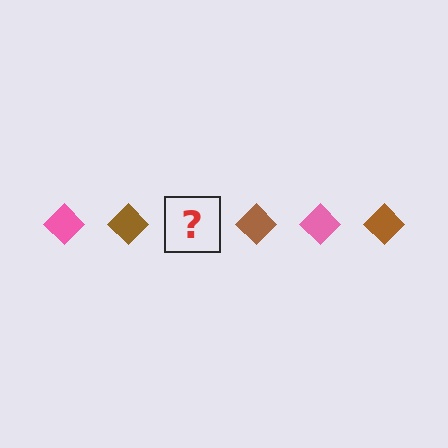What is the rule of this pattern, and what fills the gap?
The rule is that the pattern cycles through pink, brown diamonds. The gap should be filled with a pink diamond.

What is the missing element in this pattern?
The missing element is a pink diamond.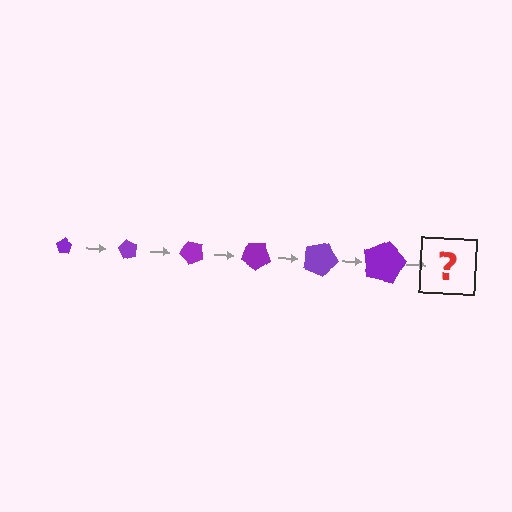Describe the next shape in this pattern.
It should be a pentagon, larger than the previous one and rotated 360 degrees from the start.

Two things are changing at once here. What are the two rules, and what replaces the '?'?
The two rules are that the pentagon grows larger each step and it rotates 60 degrees each step. The '?' should be a pentagon, larger than the previous one and rotated 360 degrees from the start.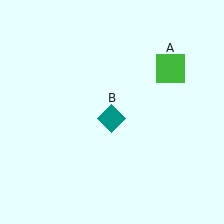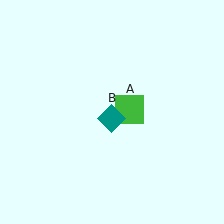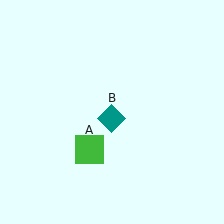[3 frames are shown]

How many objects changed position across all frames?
1 object changed position: green square (object A).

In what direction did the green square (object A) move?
The green square (object A) moved down and to the left.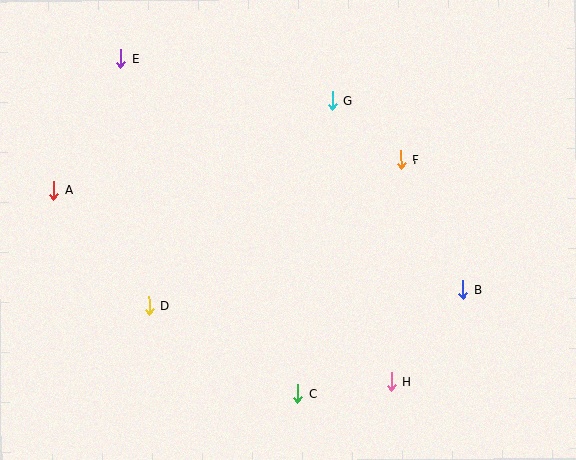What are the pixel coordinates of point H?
Point H is at (391, 382).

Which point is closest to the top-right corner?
Point F is closest to the top-right corner.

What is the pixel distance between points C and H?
The distance between C and H is 94 pixels.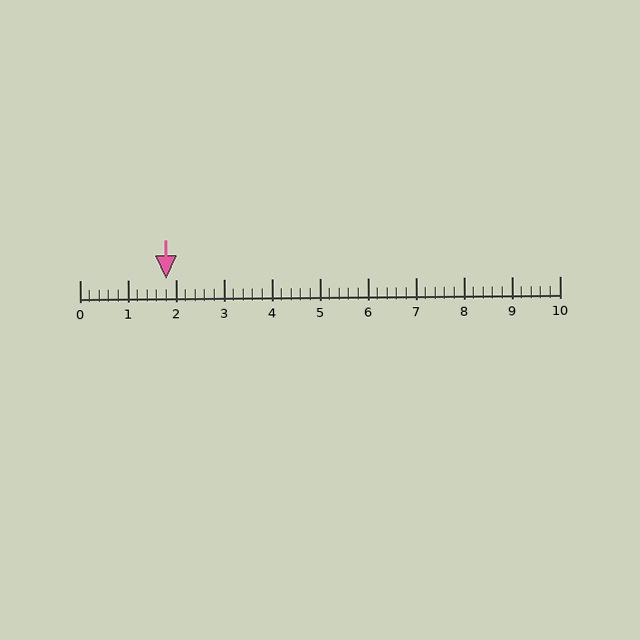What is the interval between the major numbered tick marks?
The major tick marks are spaced 1 units apart.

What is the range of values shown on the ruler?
The ruler shows values from 0 to 10.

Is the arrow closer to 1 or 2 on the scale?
The arrow is closer to 2.